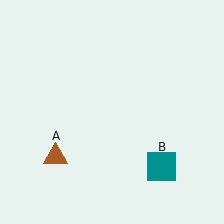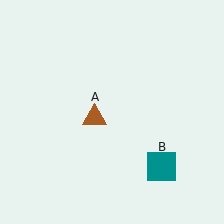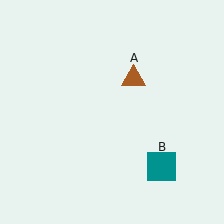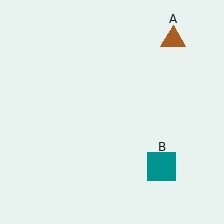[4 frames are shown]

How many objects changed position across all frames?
1 object changed position: brown triangle (object A).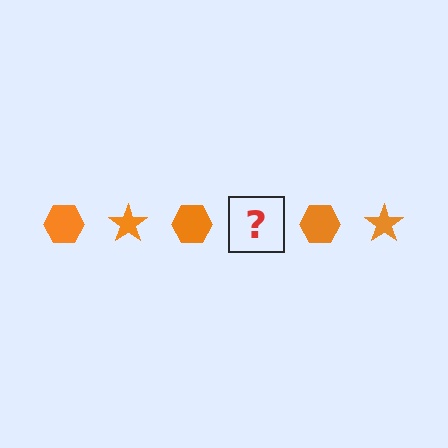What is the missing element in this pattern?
The missing element is an orange star.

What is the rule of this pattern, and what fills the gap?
The rule is that the pattern cycles through hexagon, star shapes in orange. The gap should be filled with an orange star.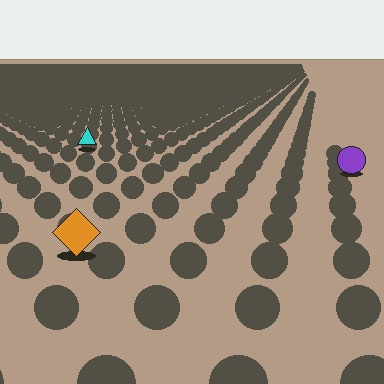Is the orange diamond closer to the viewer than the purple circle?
Yes. The orange diamond is closer — you can tell from the texture gradient: the ground texture is coarser near it.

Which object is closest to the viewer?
The orange diamond is closest. The texture marks near it are larger and more spread out.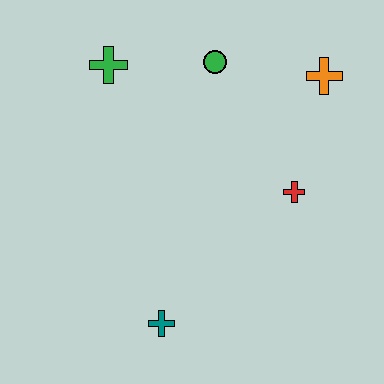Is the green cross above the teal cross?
Yes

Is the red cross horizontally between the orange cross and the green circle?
Yes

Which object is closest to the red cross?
The orange cross is closest to the red cross.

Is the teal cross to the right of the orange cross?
No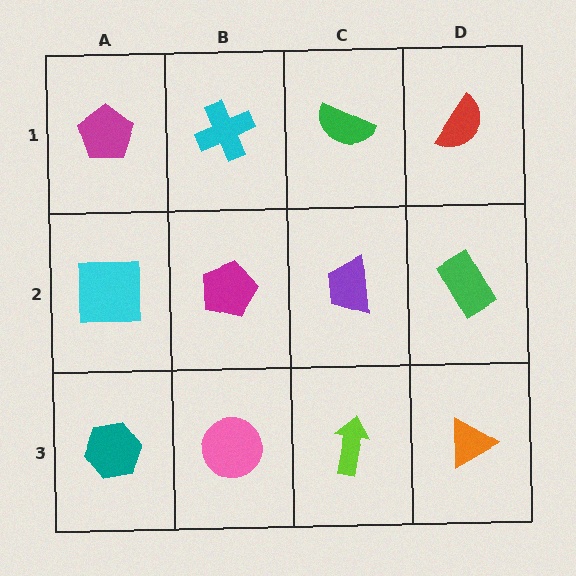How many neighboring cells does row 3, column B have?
3.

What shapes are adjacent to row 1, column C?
A purple trapezoid (row 2, column C), a cyan cross (row 1, column B), a red semicircle (row 1, column D).